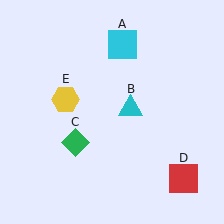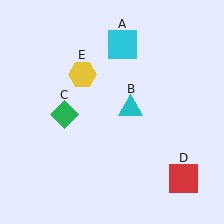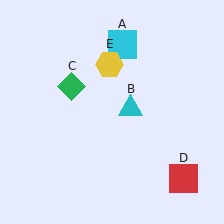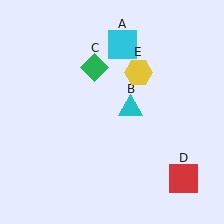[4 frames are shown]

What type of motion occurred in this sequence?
The green diamond (object C), yellow hexagon (object E) rotated clockwise around the center of the scene.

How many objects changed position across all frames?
2 objects changed position: green diamond (object C), yellow hexagon (object E).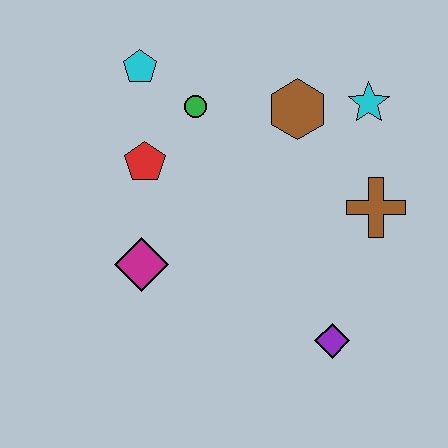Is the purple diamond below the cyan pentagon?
Yes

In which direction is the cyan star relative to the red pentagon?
The cyan star is to the right of the red pentagon.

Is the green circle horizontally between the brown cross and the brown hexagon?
No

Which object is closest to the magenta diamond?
The red pentagon is closest to the magenta diamond.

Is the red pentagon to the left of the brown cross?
Yes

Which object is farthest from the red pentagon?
The purple diamond is farthest from the red pentagon.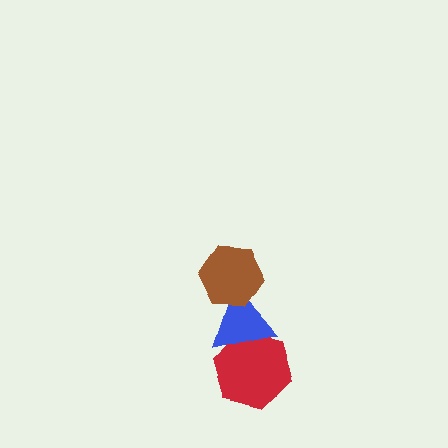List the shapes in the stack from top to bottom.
From top to bottom: the brown hexagon, the blue triangle, the red hexagon.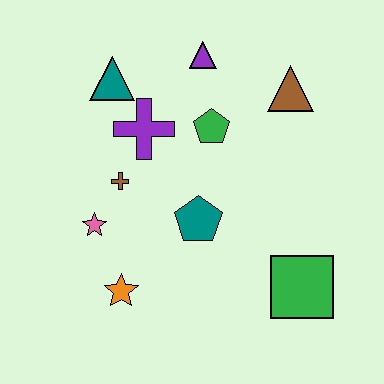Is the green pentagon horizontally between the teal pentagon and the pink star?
No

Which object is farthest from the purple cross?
The green square is farthest from the purple cross.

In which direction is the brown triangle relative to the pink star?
The brown triangle is to the right of the pink star.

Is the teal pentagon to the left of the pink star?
No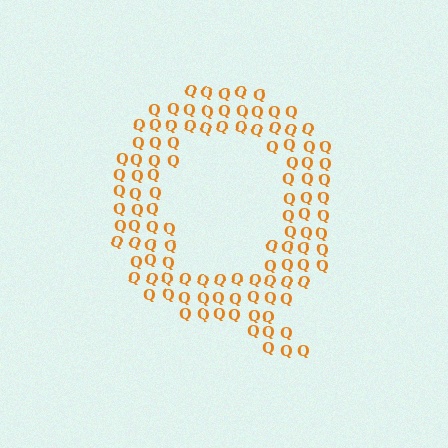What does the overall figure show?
The overall figure shows the letter Q.